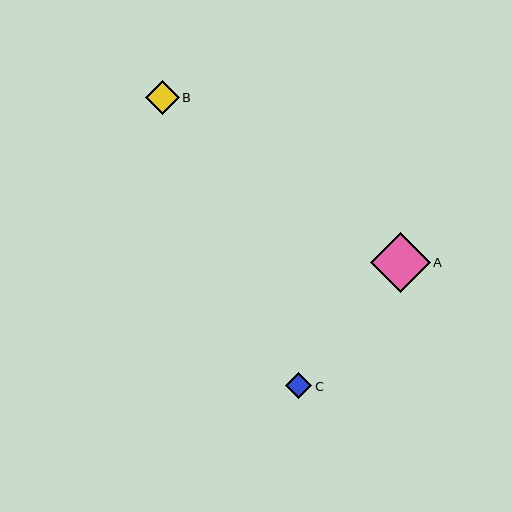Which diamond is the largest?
Diamond A is the largest with a size of approximately 60 pixels.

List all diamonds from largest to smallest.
From largest to smallest: A, B, C.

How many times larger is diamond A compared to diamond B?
Diamond A is approximately 1.8 times the size of diamond B.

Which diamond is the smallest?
Diamond C is the smallest with a size of approximately 26 pixels.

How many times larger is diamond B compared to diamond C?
Diamond B is approximately 1.3 times the size of diamond C.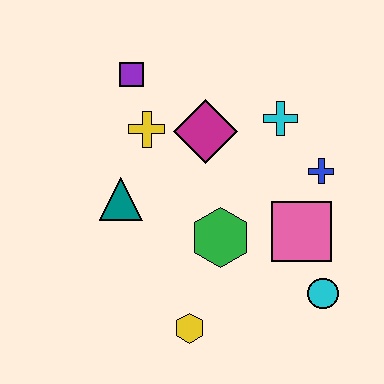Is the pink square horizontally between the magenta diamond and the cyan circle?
Yes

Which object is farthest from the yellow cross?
The cyan circle is farthest from the yellow cross.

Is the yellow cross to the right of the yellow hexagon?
No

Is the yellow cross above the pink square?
Yes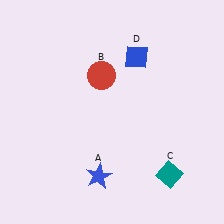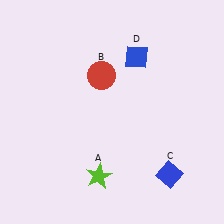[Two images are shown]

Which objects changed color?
A changed from blue to lime. C changed from teal to blue.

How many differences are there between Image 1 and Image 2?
There are 2 differences between the two images.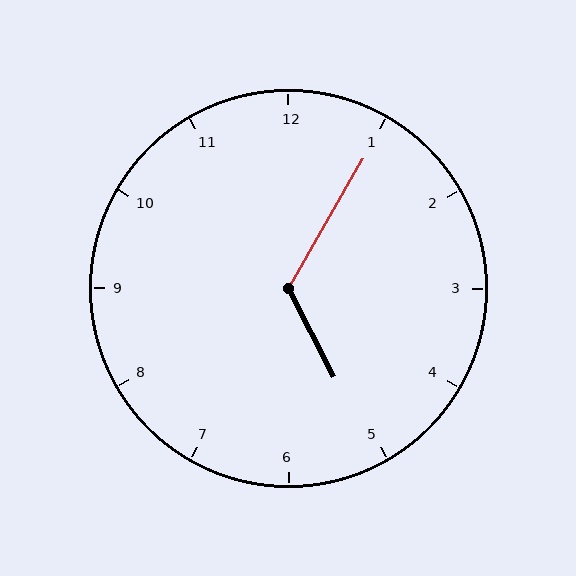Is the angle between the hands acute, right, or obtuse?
It is obtuse.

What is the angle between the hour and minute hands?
Approximately 122 degrees.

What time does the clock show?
5:05.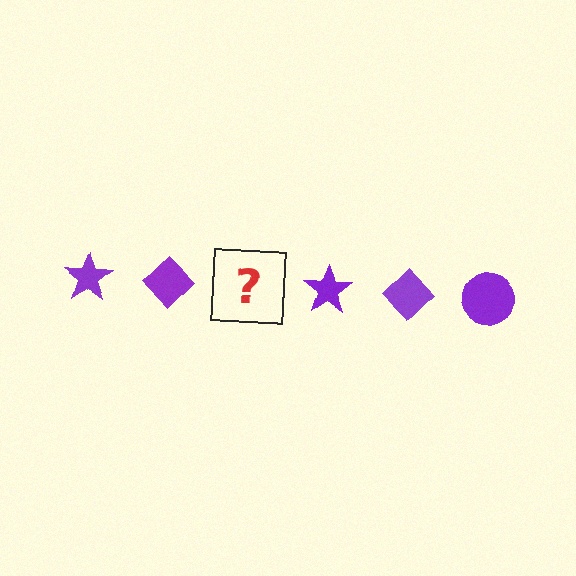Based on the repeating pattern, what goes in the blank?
The blank should be a purple circle.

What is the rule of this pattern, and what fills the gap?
The rule is that the pattern cycles through star, diamond, circle shapes in purple. The gap should be filled with a purple circle.